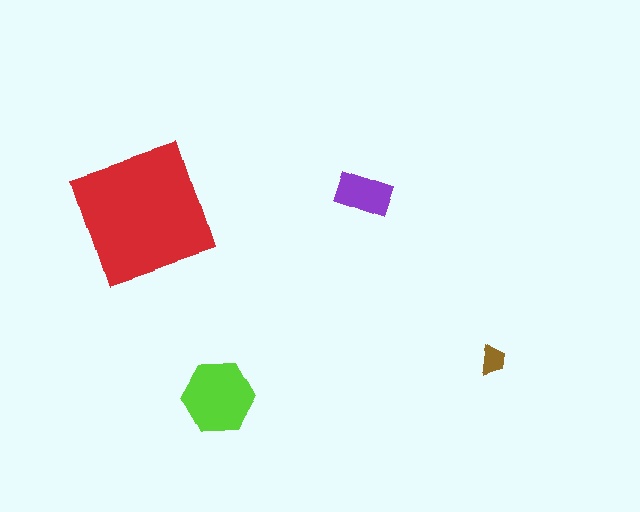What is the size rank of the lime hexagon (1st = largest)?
2nd.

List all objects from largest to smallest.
The red square, the lime hexagon, the purple rectangle, the brown trapezoid.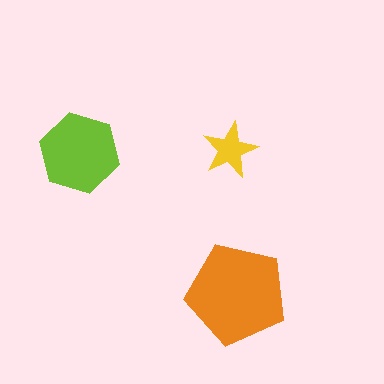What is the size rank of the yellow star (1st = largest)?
3rd.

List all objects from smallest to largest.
The yellow star, the lime hexagon, the orange pentagon.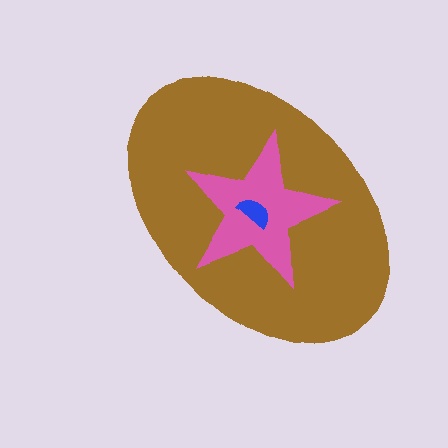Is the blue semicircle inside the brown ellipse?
Yes.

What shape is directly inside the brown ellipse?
The pink star.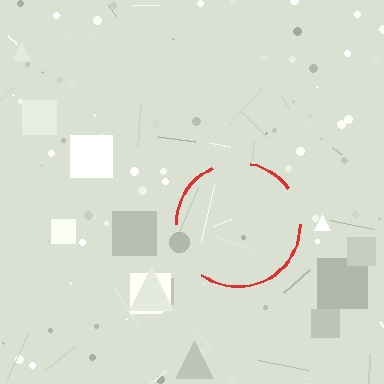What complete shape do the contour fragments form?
The contour fragments form a circle.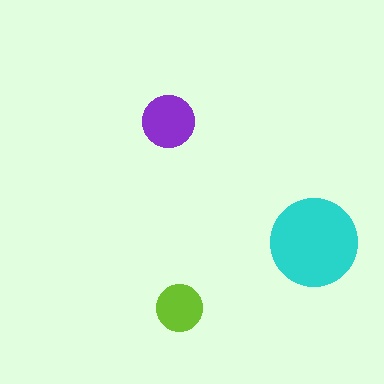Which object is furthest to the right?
The cyan circle is rightmost.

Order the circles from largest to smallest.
the cyan one, the purple one, the lime one.